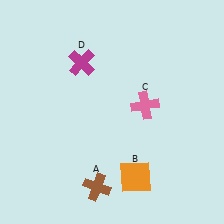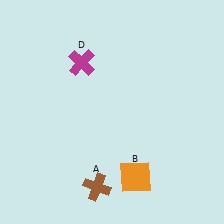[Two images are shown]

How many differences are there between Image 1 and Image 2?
There is 1 difference between the two images.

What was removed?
The pink cross (C) was removed in Image 2.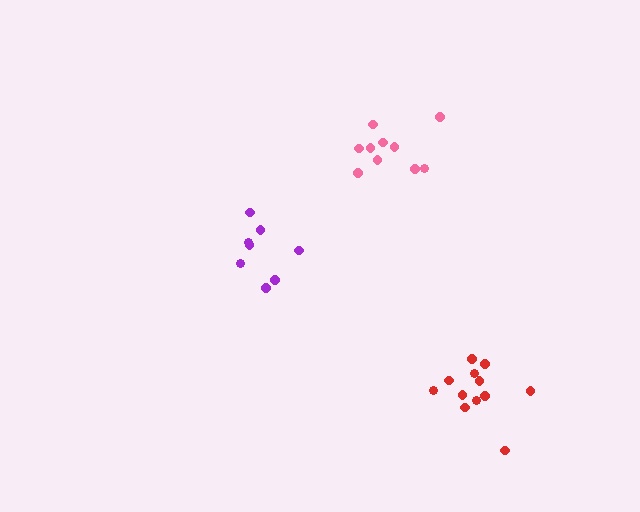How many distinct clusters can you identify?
There are 3 distinct clusters.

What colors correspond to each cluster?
The clusters are colored: pink, purple, red.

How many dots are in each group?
Group 1: 10 dots, Group 2: 8 dots, Group 3: 12 dots (30 total).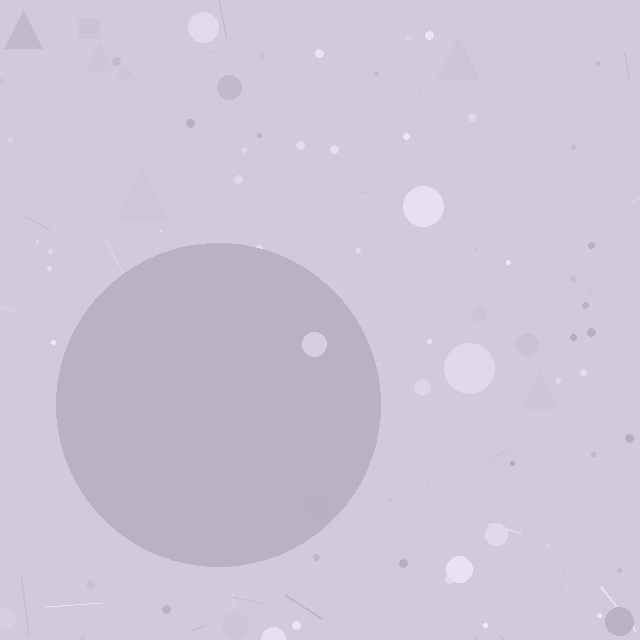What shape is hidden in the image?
A circle is hidden in the image.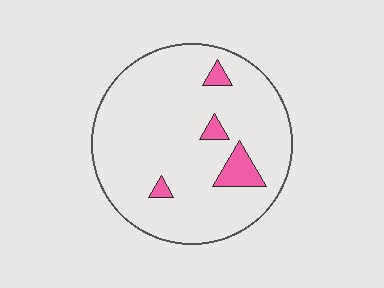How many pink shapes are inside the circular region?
4.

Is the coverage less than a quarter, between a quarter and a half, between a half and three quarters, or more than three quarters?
Less than a quarter.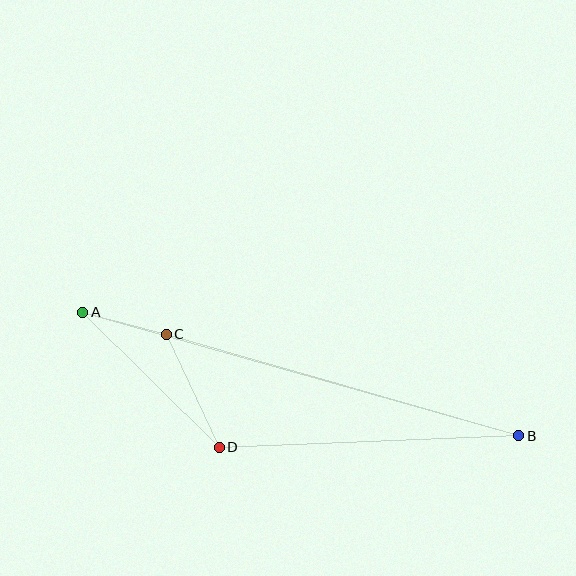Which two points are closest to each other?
Points A and C are closest to each other.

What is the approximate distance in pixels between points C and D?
The distance between C and D is approximately 125 pixels.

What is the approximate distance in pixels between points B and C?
The distance between B and C is approximately 367 pixels.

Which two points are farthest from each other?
Points A and B are farthest from each other.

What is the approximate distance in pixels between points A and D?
The distance between A and D is approximately 192 pixels.